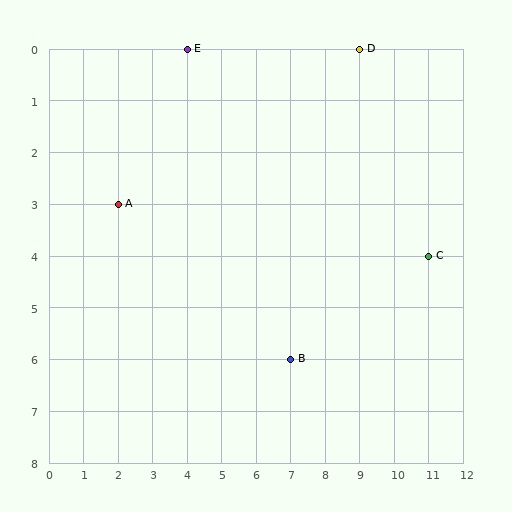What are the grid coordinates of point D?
Point D is at grid coordinates (9, 0).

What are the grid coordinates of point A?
Point A is at grid coordinates (2, 3).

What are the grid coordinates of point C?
Point C is at grid coordinates (11, 4).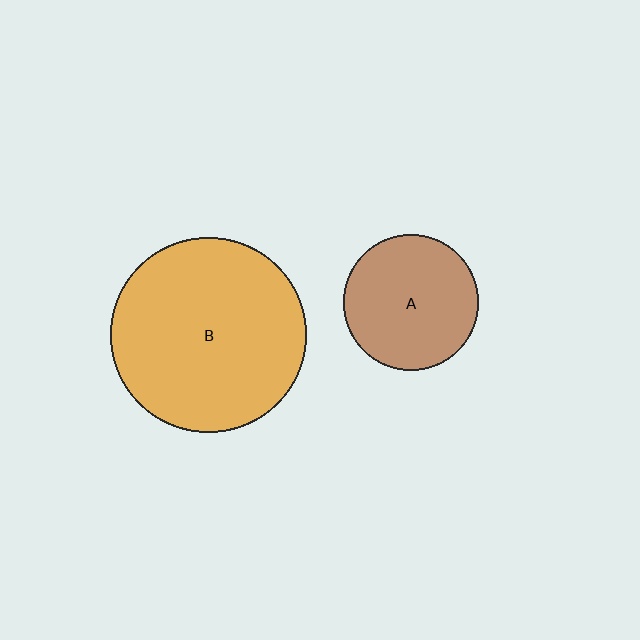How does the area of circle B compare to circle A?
Approximately 2.1 times.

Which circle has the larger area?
Circle B (orange).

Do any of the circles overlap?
No, none of the circles overlap.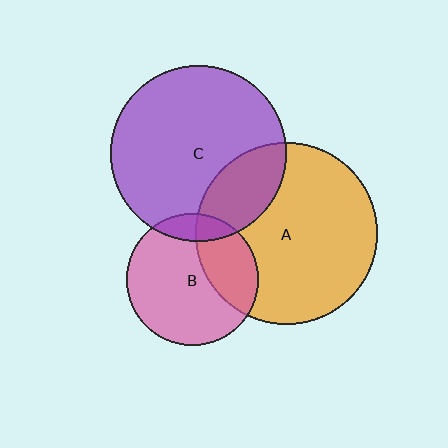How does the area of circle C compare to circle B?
Approximately 1.8 times.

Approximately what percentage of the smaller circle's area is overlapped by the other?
Approximately 25%.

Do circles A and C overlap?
Yes.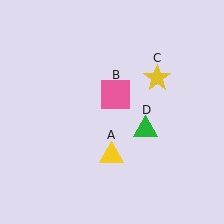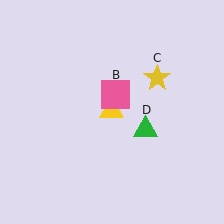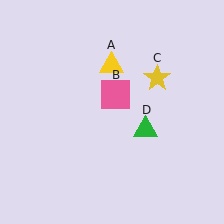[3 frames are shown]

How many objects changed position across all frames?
1 object changed position: yellow triangle (object A).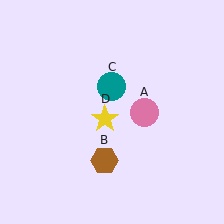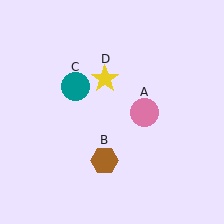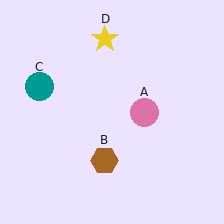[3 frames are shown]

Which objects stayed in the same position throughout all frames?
Pink circle (object A) and brown hexagon (object B) remained stationary.